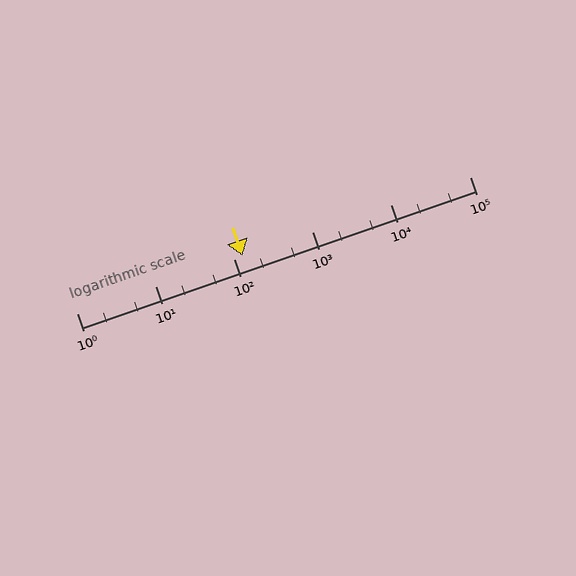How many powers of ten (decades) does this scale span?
The scale spans 5 decades, from 1 to 100000.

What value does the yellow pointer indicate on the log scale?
The pointer indicates approximately 130.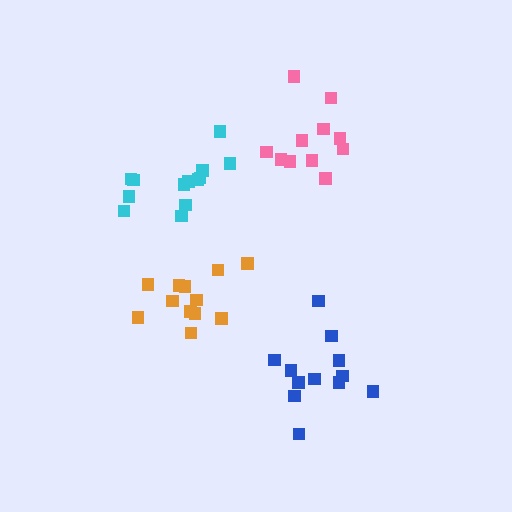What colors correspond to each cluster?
The clusters are colored: orange, blue, pink, cyan.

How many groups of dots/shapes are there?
There are 4 groups.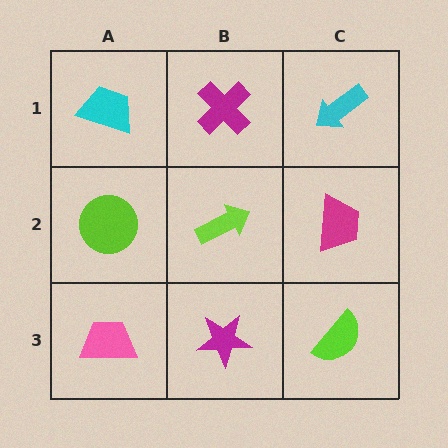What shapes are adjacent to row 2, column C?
A cyan arrow (row 1, column C), a lime semicircle (row 3, column C), a lime arrow (row 2, column B).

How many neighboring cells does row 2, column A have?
3.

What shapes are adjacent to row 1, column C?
A magenta trapezoid (row 2, column C), a magenta cross (row 1, column B).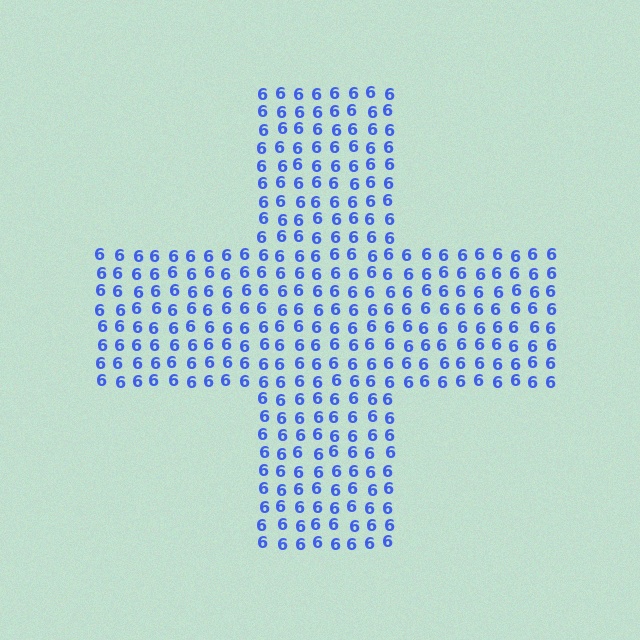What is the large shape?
The large shape is a cross.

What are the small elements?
The small elements are digit 6's.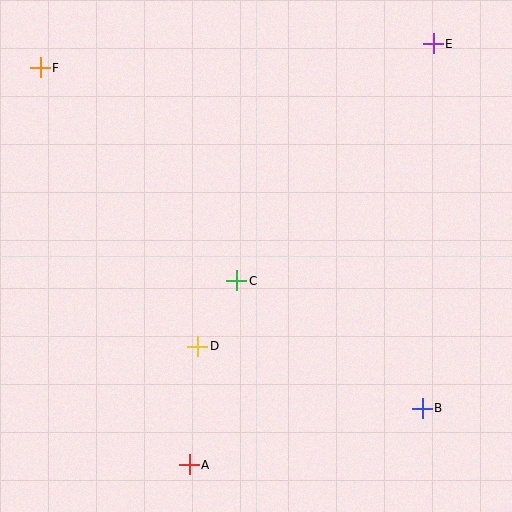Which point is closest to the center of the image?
Point C at (237, 281) is closest to the center.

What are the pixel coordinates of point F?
Point F is at (40, 68).